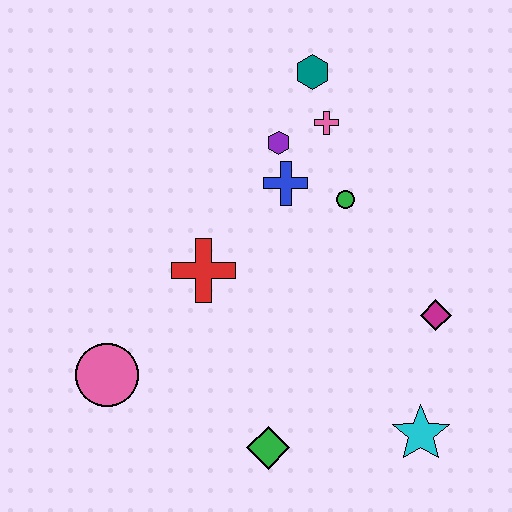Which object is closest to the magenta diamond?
The cyan star is closest to the magenta diamond.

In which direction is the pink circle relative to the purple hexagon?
The pink circle is below the purple hexagon.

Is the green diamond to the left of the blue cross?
Yes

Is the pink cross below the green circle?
No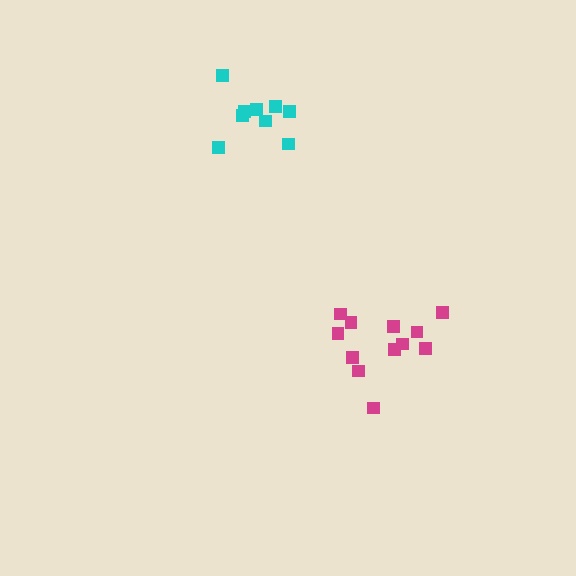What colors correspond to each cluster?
The clusters are colored: cyan, magenta.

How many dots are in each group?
Group 1: 9 dots, Group 2: 12 dots (21 total).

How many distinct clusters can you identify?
There are 2 distinct clusters.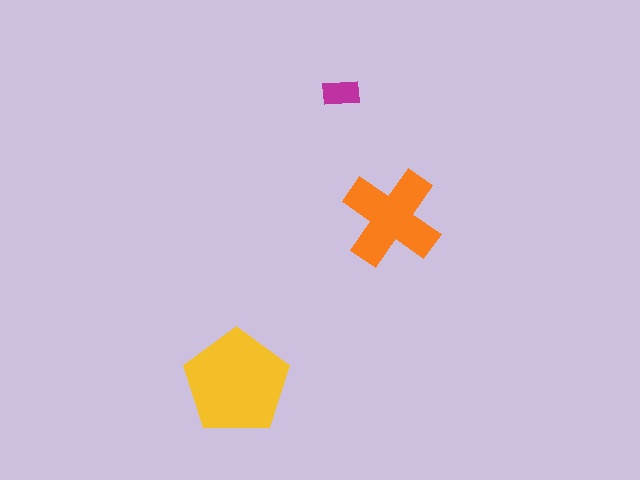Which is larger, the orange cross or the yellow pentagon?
The yellow pentagon.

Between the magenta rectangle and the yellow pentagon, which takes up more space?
The yellow pentagon.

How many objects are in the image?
There are 3 objects in the image.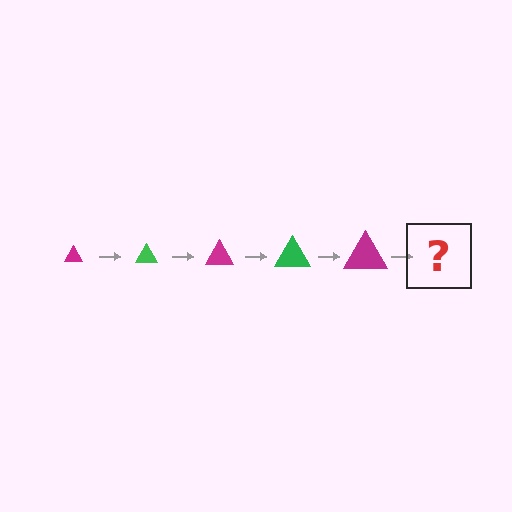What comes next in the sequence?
The next element should be a green triangle, larger than the previous one.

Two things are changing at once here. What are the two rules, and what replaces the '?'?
The two rules are that the triangle grows larger each step and the color cycles through magenta and green. The '?' should be a green triangle, larger than the previous one.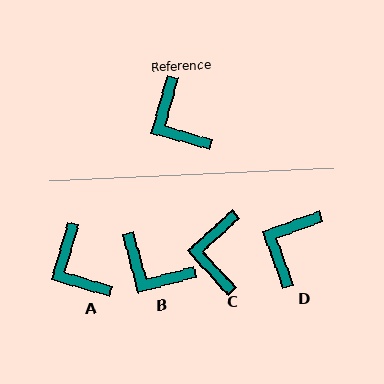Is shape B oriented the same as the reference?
No, it is off by about 31 degrees.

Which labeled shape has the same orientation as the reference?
A.